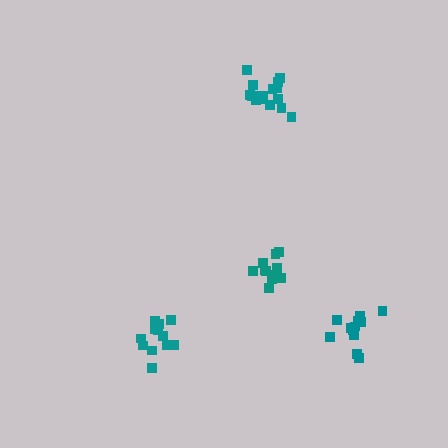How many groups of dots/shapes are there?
There are 4 groups.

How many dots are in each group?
Group 1: 12 dots, Group 2: 12 dots, Group 3: 16 dots, Group 4: 13 dots (53 total).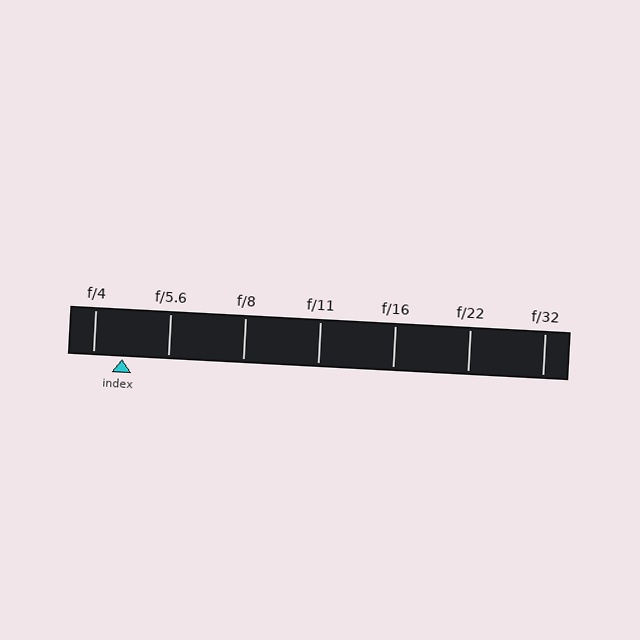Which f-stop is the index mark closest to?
The index mark is closest to f/4.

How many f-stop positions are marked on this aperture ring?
There are 7 f-stop positions marked.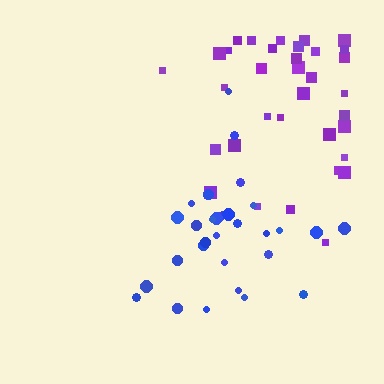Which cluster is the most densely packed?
Purple.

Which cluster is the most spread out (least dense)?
Blue.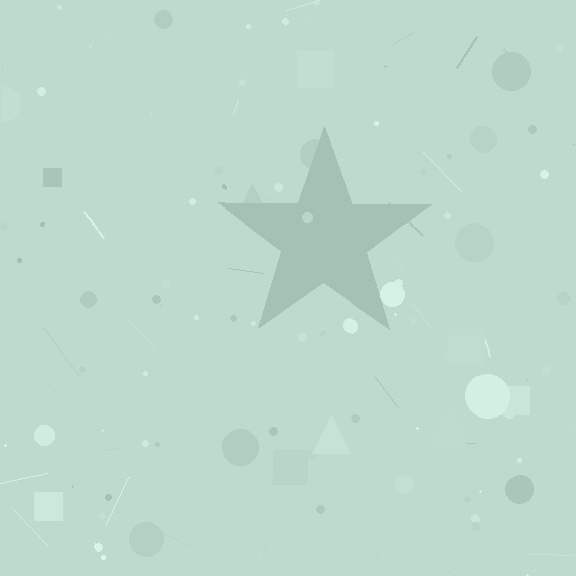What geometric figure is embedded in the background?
A star is embedded in the background.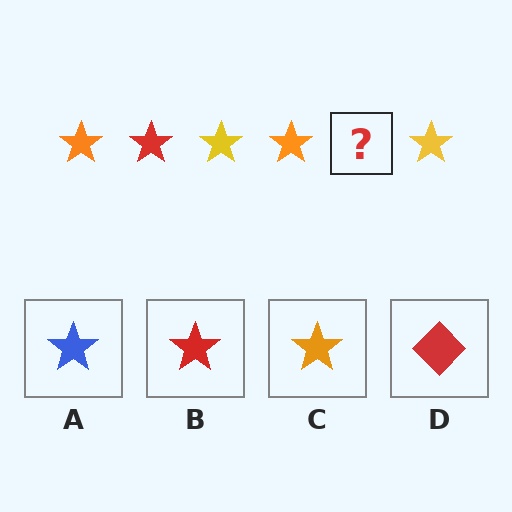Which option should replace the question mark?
Option B.